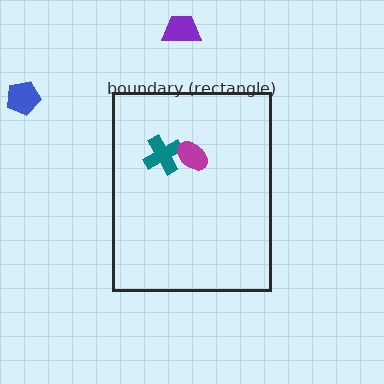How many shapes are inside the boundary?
2 inside, 2 outside.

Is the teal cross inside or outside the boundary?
Inside.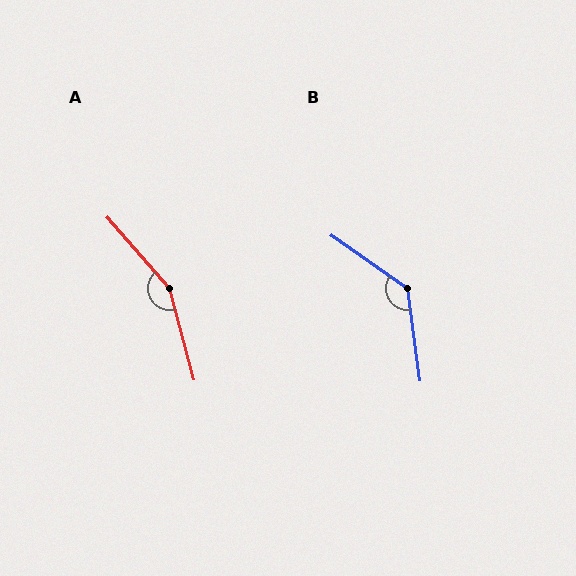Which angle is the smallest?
B, at approximately 133 degrees.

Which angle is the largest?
A, at approximately 153 degrees.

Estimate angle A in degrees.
Approximately 153 degrees.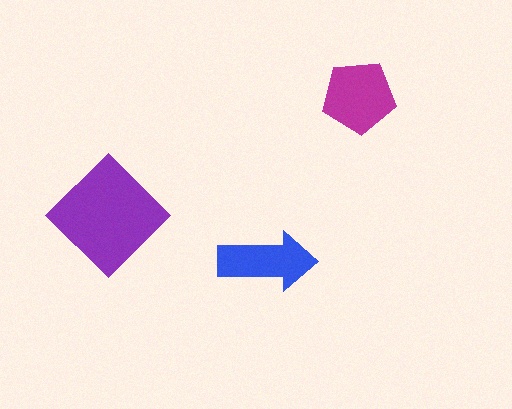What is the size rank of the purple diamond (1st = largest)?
1st.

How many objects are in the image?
There are 3 objects in the image.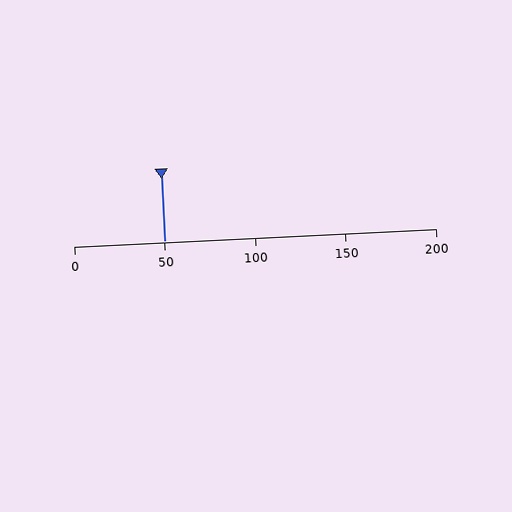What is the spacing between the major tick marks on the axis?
The major ticks are spaced 50 apart.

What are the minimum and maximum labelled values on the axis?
The axis runs from 0 to 200.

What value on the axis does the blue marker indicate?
The marker indicates approximately 50.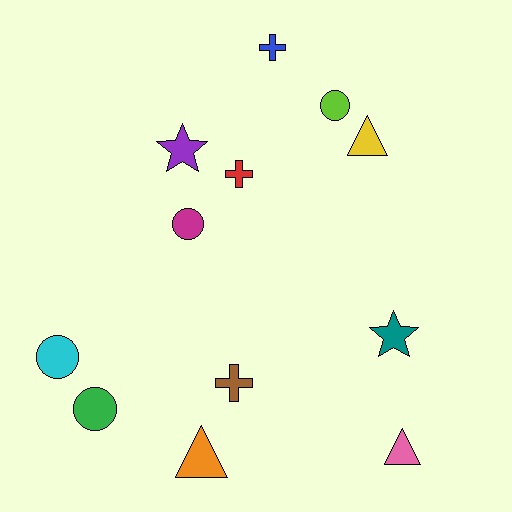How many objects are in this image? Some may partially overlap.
There are 12 objects.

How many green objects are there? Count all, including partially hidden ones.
There is 1 green object.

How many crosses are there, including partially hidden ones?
There are 3 crosses.